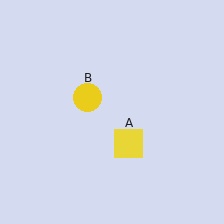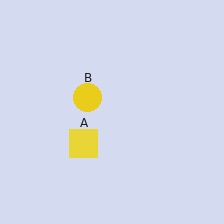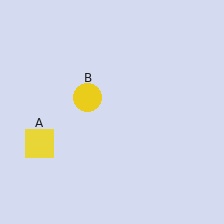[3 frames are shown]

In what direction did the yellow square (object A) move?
The yellow square (object A) moved left.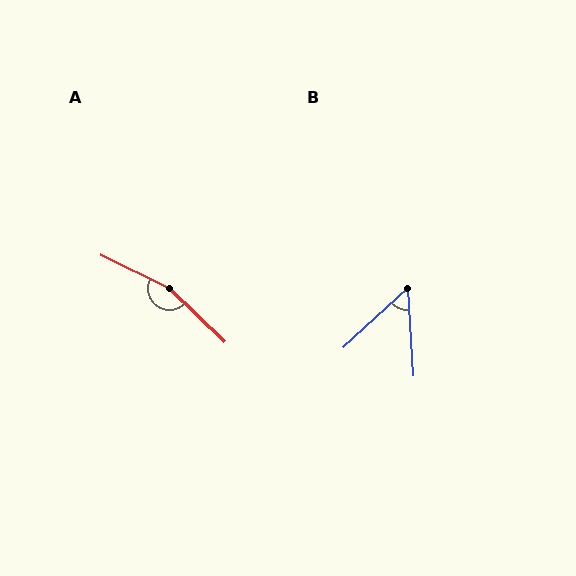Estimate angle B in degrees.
Approximately 51 degrees.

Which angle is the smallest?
B, at approximately 51 degrees.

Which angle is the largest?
A, at approximately 162 degrees.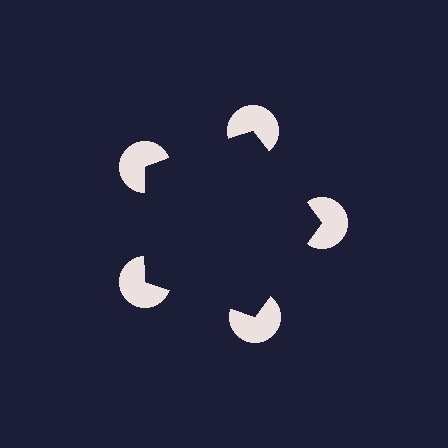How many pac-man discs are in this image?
There are 5 — one at each vertex of the illusory pentagon.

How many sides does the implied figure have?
5 sides.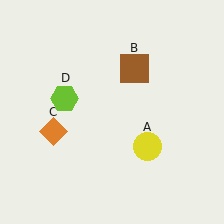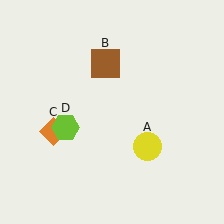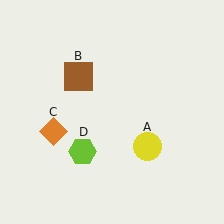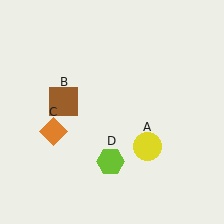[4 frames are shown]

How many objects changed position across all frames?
2 objects changed position: brown square (object B), lime hexagon (object D).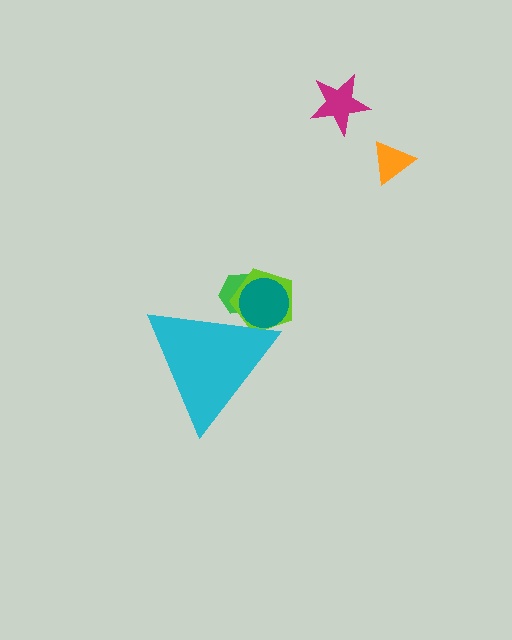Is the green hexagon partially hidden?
Yes, the green hexagon is partially hidden behind the cyan triangle.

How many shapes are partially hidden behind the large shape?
3 shapes are partially hidden.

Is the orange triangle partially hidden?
No, the orange triangle is fully visible.